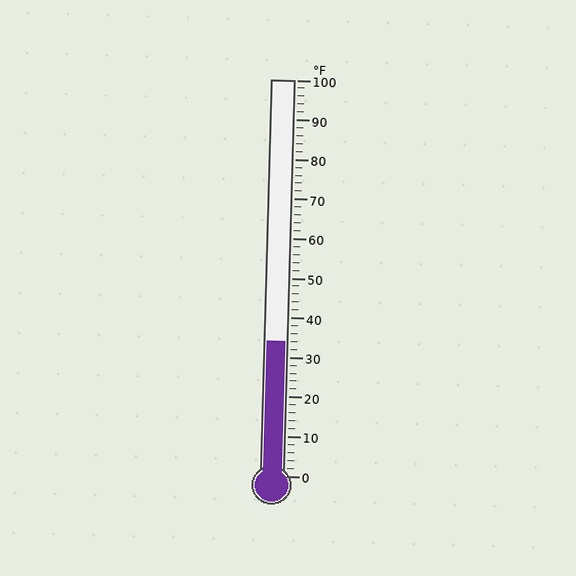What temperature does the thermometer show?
The thermometer shows approximately 34°F.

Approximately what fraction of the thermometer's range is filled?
The thermometer is filled to approximately 35% of its range.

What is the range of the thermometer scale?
The thermometer scale ranges from 0°F to 100°F.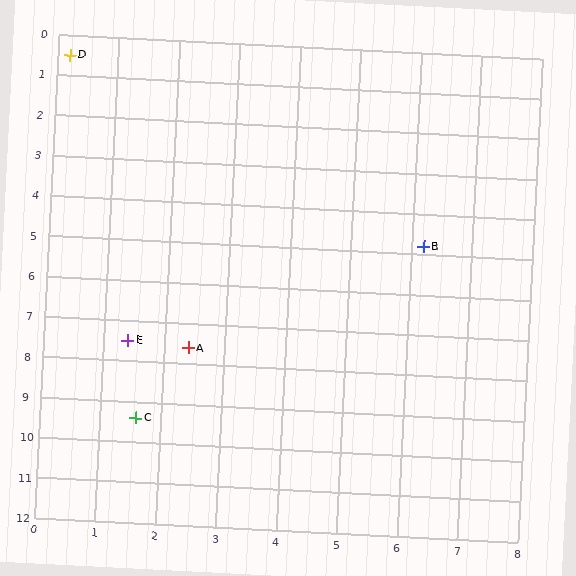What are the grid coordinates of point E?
Point E is at approximately (1.4, 7.5).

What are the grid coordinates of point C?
Point C is at approximately (1.6, 9.4).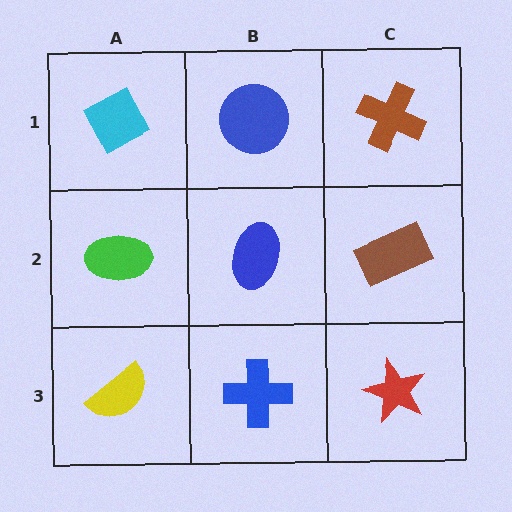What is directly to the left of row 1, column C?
A blue circle.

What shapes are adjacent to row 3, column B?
A blue ellipse (row 2, column B), a yellow semicircle (row 3, column A), a red star (row 3, column C).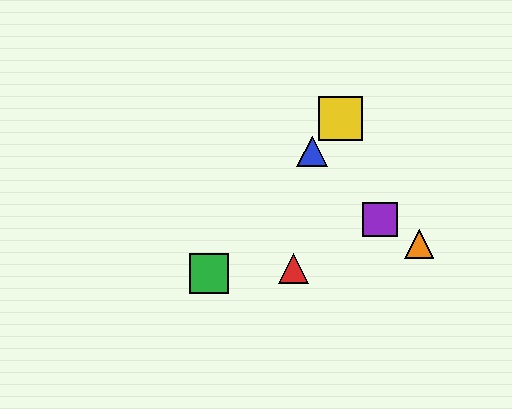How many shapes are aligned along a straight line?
3 shapes (the blue triangle, the green square, the yellow square) are aligned along a straight line.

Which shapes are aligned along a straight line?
The blue triangle, the green square, the yellow square are aligned along a straight line.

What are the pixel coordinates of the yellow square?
The yellow square is at (340, 119).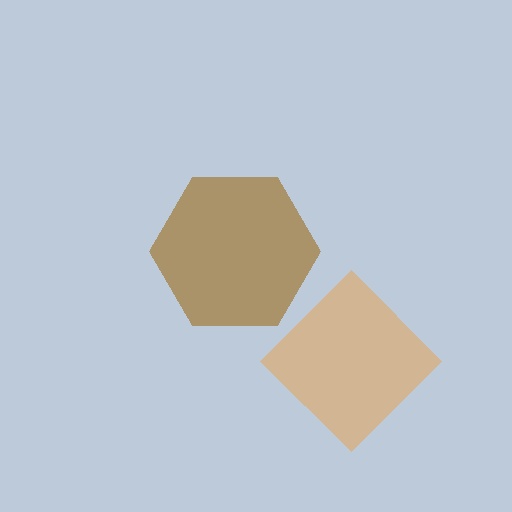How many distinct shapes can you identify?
There are 2 distinct shapes: a brown hexagon, an orange diamond.